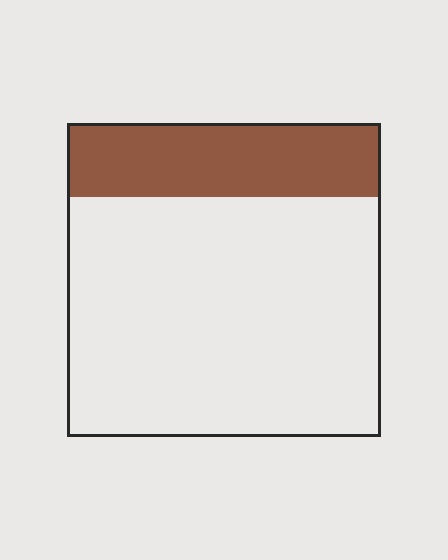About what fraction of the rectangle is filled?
About one quarter (1/4).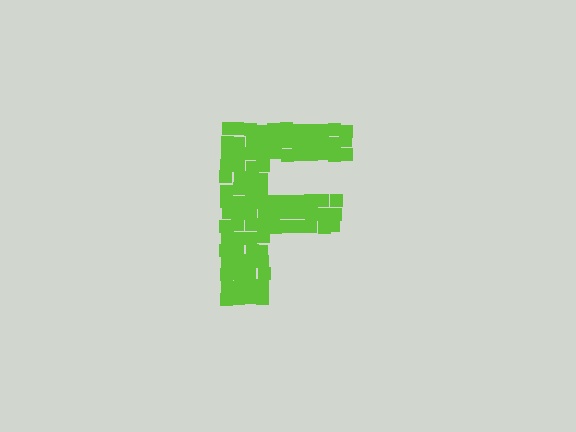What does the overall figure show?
The overall figure shows the letter F.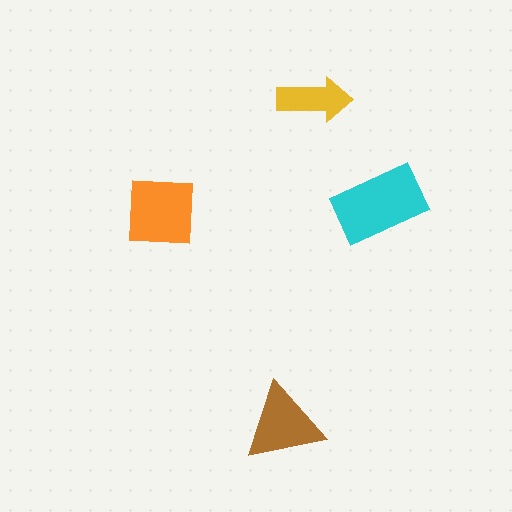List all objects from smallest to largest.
The yellow arrow, the brown triangle, the orange square, the cyan rectangle.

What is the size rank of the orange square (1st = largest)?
2nd.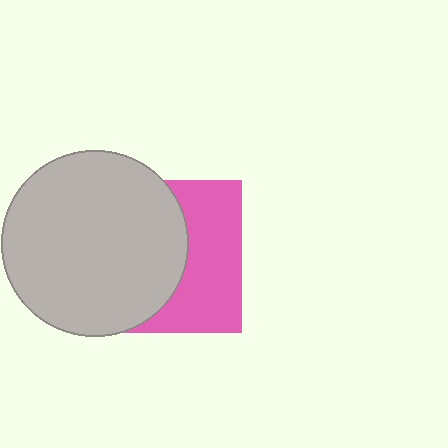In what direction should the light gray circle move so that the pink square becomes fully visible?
The light gray circle should move left. That is the shortest direction to clear the overlap and leave the pink square fully visible.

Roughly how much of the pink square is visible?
A small part of it is visible (roughly 43%).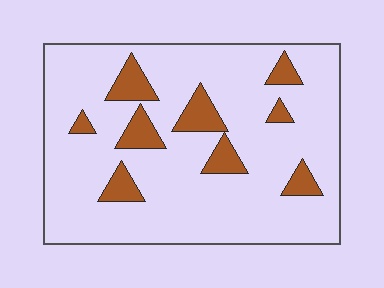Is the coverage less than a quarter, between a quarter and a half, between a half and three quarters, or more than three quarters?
Less than a quarter.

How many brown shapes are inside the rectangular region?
9.